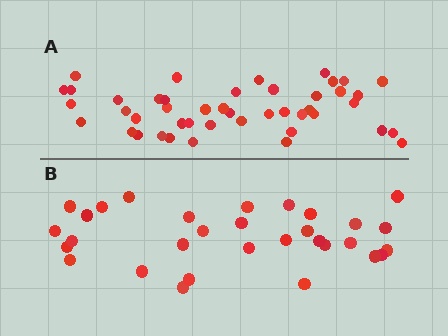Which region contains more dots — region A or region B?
Region A (the top region) has more dots.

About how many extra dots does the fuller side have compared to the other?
Region A has approximately 15 more dots than region B.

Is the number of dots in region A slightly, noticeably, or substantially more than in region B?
Region A has substantially more. The ratio is roughly 1.5 to 1.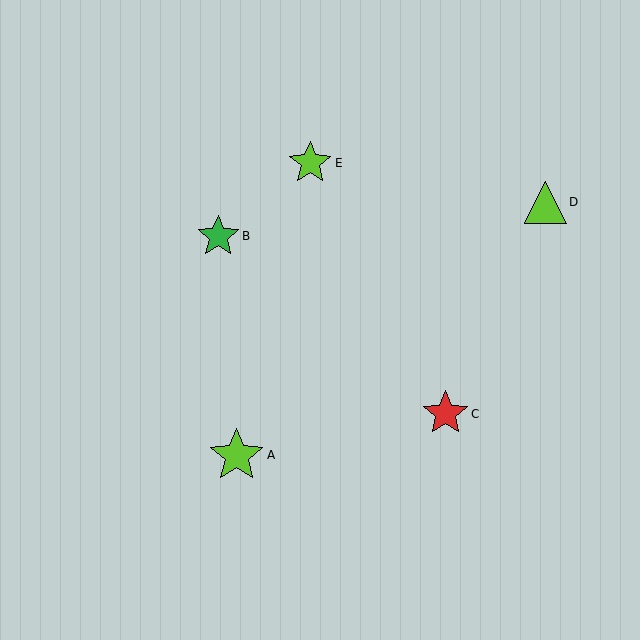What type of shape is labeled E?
Shape E is a lime star.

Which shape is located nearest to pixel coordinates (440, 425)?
The red star (labeled C) at (445, 414) is nearest to that location.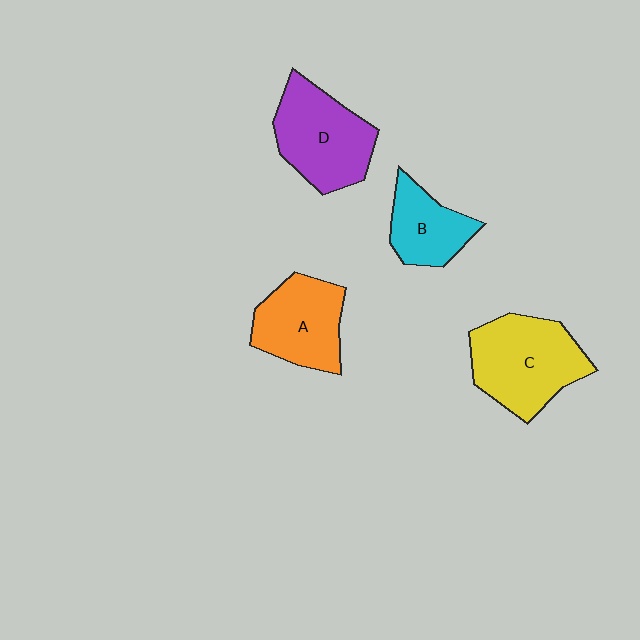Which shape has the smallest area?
Shape B (cyan).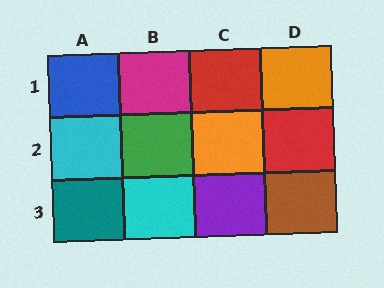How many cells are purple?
1 cell is purple.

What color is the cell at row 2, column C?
Orange.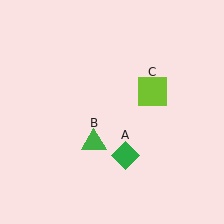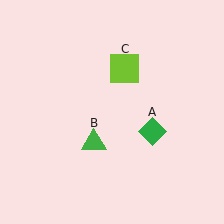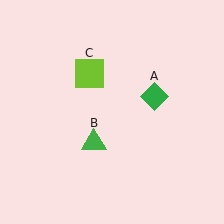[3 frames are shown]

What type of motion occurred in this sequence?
The green diamond (object A), lime square (object C) rotated counterclockwise around the center of the scene.